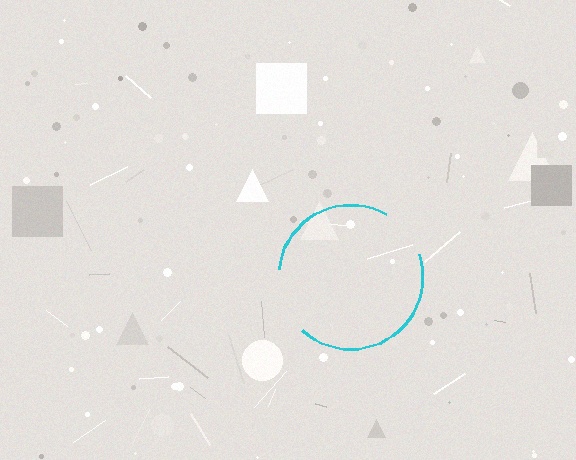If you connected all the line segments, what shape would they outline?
They would outline a circle.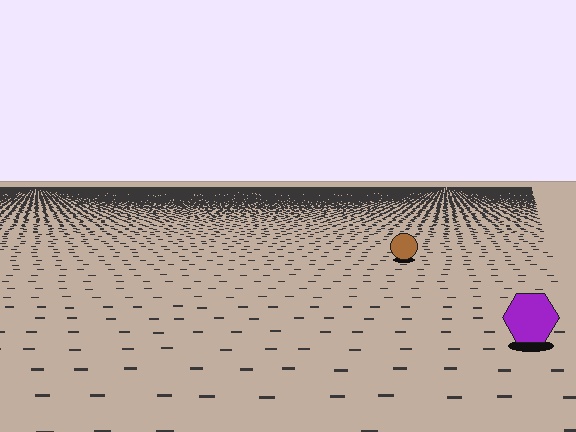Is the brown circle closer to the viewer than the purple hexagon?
No. The purple hexagon is closer — you can tell from the texture gradient: the ground texture is coarser near it.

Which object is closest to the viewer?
The purple hexagon is closest. The texture marks near it are larger and more spread out.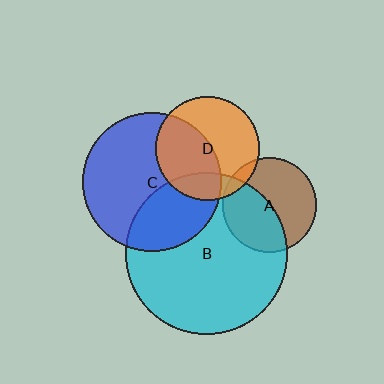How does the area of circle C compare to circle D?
Approximately 1.8 times.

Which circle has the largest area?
Circle B (cyan).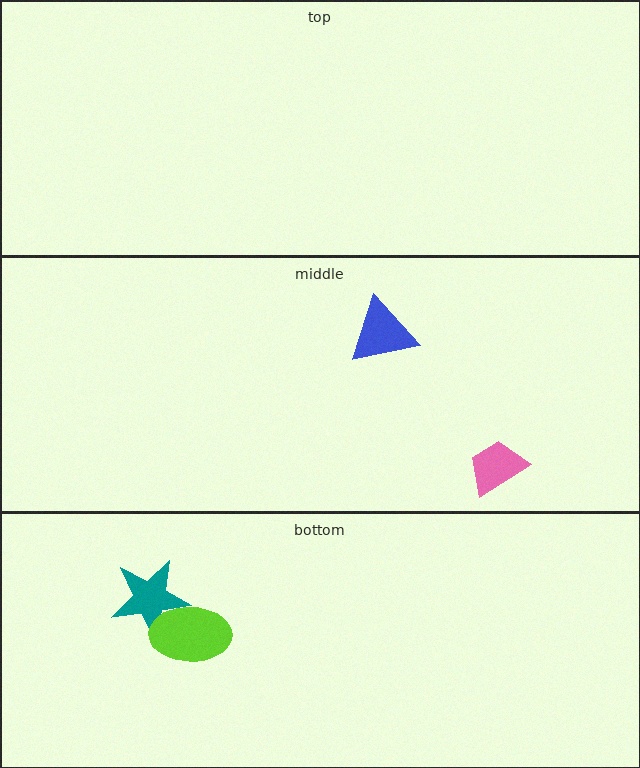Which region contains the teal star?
The bottom region.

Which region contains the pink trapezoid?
The middle region.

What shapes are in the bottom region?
The teal star, the lime ellipse.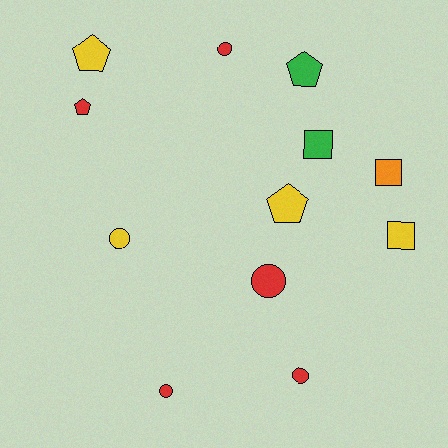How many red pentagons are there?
There is 1 red pentagon.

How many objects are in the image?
There are 12 objects.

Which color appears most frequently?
Red, with 5 objects.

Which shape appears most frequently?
Circle, with 5 objects.